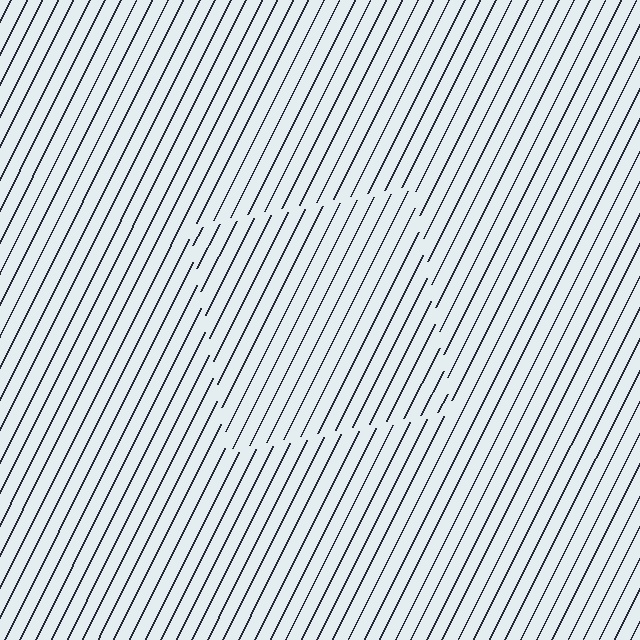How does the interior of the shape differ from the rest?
The interior of the shape contains the same grating, shifted by half a period — the contour is defined by the phase discontinuity where line-ends from the inner and outer gratings abut.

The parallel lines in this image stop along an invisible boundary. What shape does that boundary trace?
An illusory square. The interior of the shape contains the same grating, shifted by half a period — the contour is defined by the phase discontinuity where line-ends from the inner and outer gratings abut.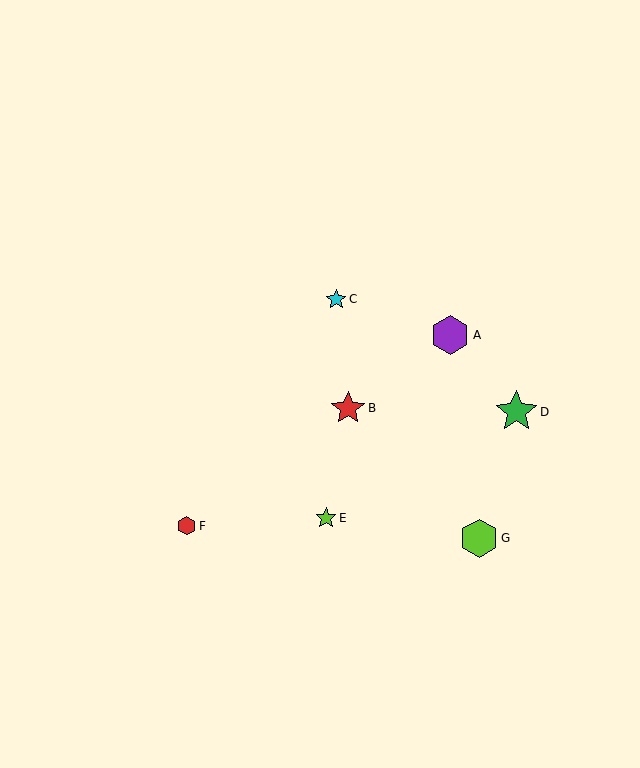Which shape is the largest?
The green star (labeled D) is the largest.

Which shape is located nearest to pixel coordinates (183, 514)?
The red hexagon (labeled F) at (187, 526) is nearest to that location.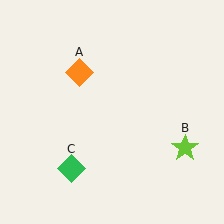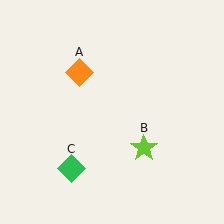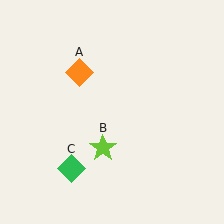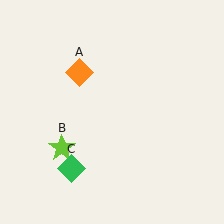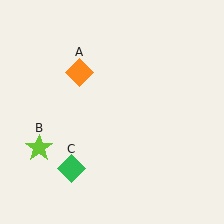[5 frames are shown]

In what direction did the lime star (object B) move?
The lime star (object B) moved left.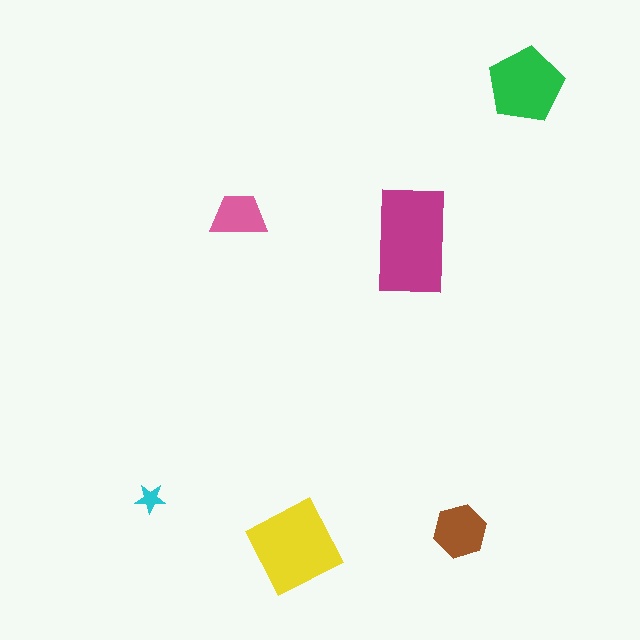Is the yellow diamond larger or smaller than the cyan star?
Larger.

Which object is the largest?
The magenta rectangle.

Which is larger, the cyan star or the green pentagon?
The green pentagon.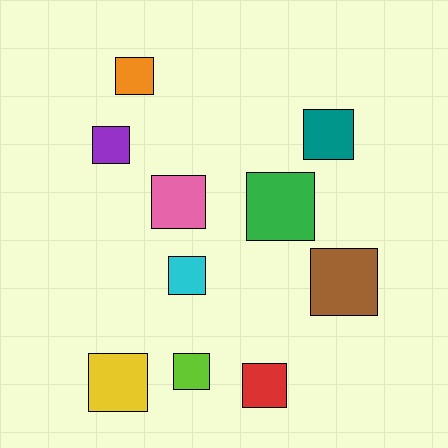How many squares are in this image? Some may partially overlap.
There are 10 squares.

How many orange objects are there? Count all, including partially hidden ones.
There is 1 orange object.